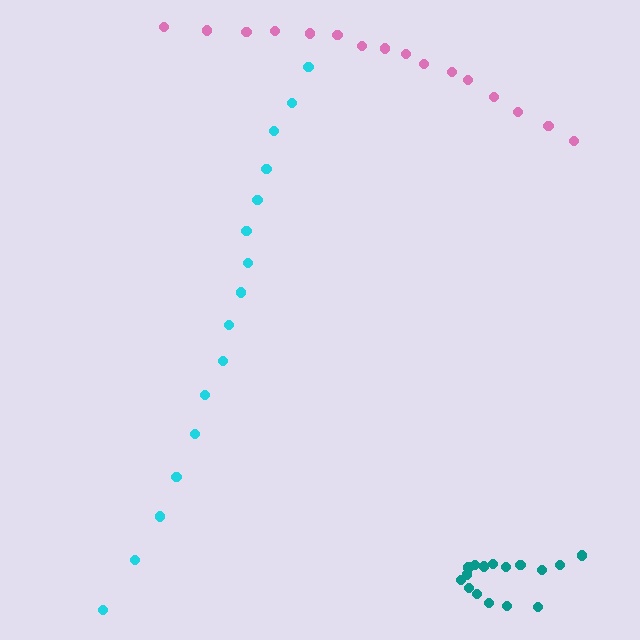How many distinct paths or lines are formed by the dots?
There are 3 distinct paths.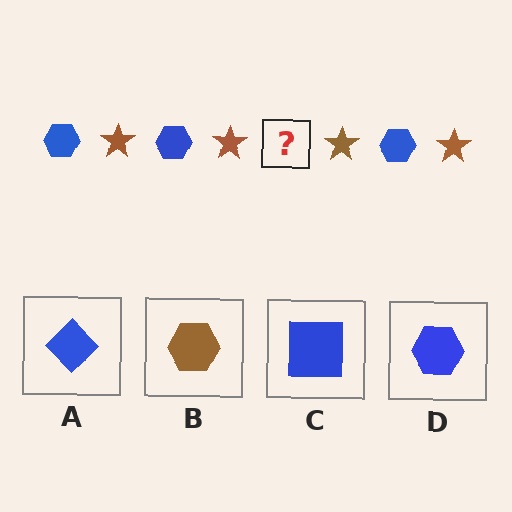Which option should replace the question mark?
Option D.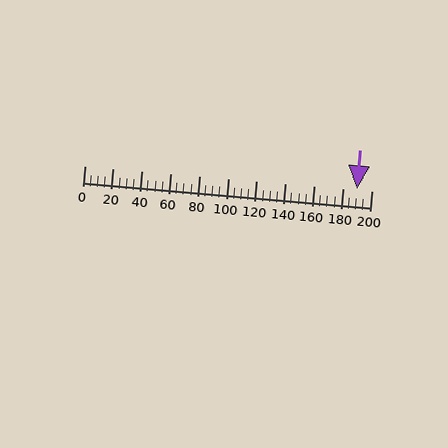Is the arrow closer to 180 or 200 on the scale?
The arrow is closer to 200.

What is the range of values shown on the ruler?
The ruler shows values from 0 to 200.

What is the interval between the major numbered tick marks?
The major tick marks are spaced 20 units apart.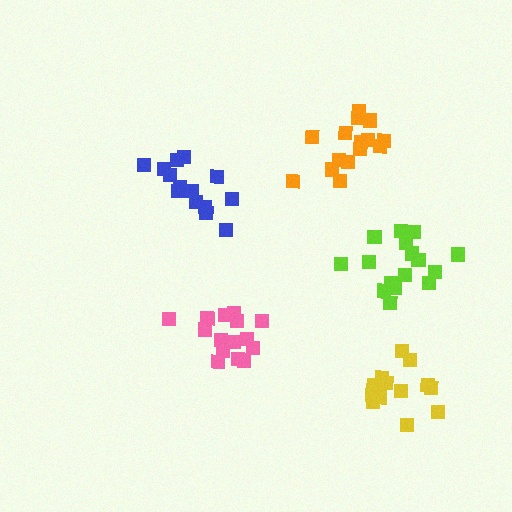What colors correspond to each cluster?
The clusters are colored: yellow, pink, lime, blue, orange.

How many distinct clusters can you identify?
There are 5 distinct clusters.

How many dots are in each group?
Group 1: 13 dots, Group 2: 16 dots, Group 3: 16 dots, Group 4: 14 dots, Group 5: 15 dots (74 total).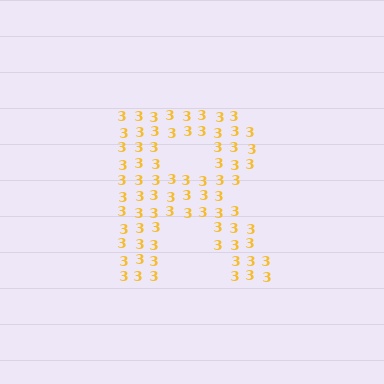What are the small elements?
The small elements are digit 3's.